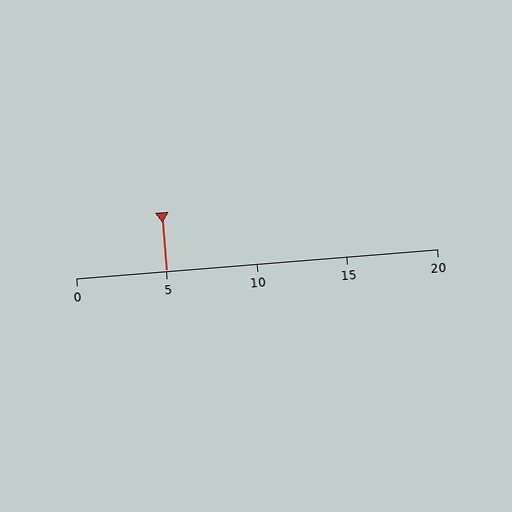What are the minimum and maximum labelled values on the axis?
The axis runs from 0 to 20.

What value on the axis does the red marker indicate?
The marker indicates approximately 5.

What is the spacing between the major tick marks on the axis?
The major ticks are spaced 5 apart.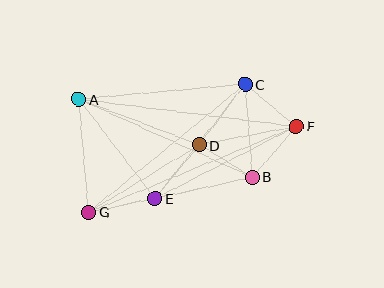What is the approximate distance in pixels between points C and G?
The distance between C and G is approximately 202 pixels.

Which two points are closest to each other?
Points B and D are closest to each other.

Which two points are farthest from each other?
Points F and G are farthest from each other.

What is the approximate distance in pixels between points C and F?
The distance between C and F is approximately 66 pixels.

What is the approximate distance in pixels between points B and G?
The distance between B and G is approximately 168 pixels.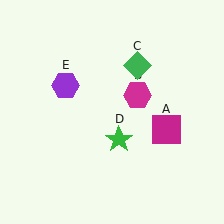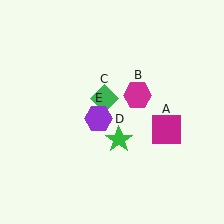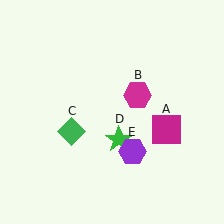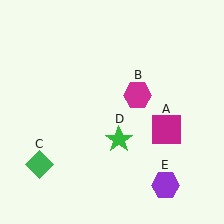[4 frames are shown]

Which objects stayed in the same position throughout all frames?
Magenta square (object A) and magenta hexagon (object B) and green star (object D) remained stationary.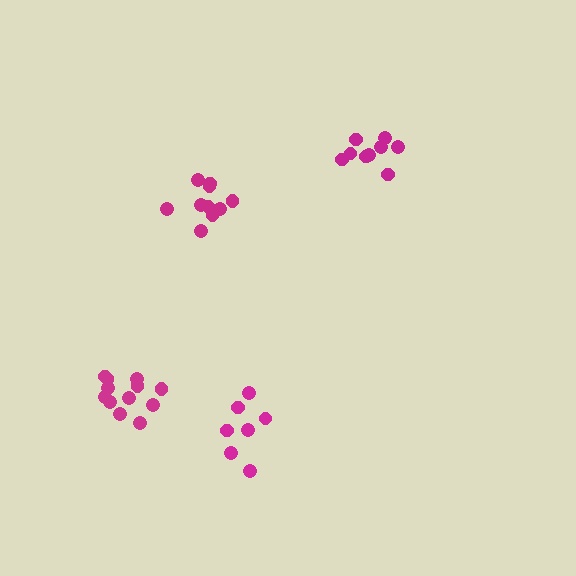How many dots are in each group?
Group 1: 12 dots, Group 2: 7 dots, Group 3: 10 dots, Group 4: 9 dots (38 total).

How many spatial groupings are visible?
There are 4 spatial groupings.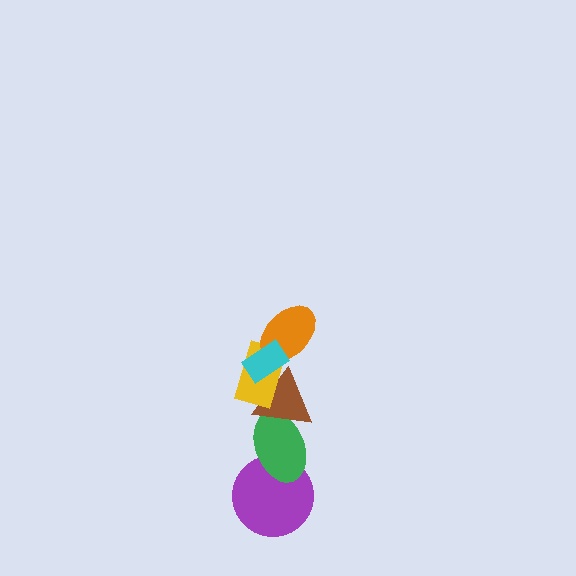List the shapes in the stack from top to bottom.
From top to bottom: the cyan rectangle, the orange ellipse, the yellow rectangle, the brown triangle, the green ellipse, the purple circle.